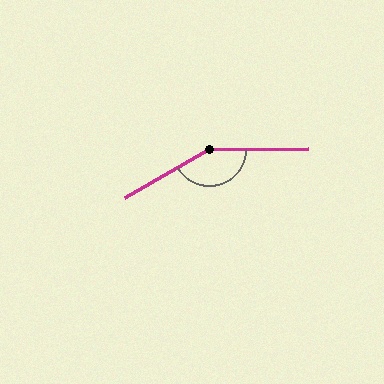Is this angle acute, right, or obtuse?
It is obtuse.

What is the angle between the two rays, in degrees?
Approximately 151 degrees.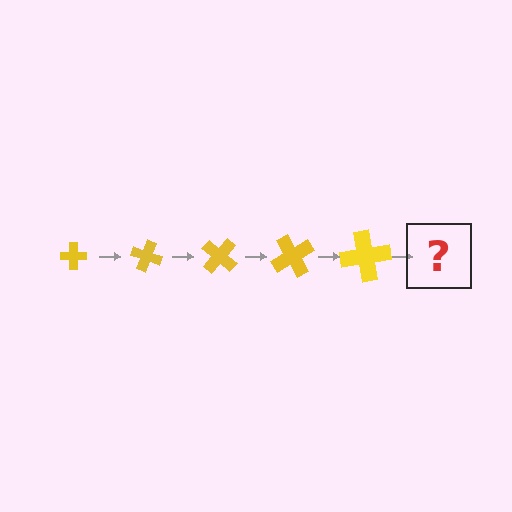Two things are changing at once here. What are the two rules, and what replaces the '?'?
The two rules are that the cross grows larger each step and it rotates 20 degrees each step. The '?' should be a cross, larger than the previous one and rotated 100 degrees from the start.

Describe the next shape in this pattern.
It should be a cross, larger than the previous one and rotated 100 degrees from the start.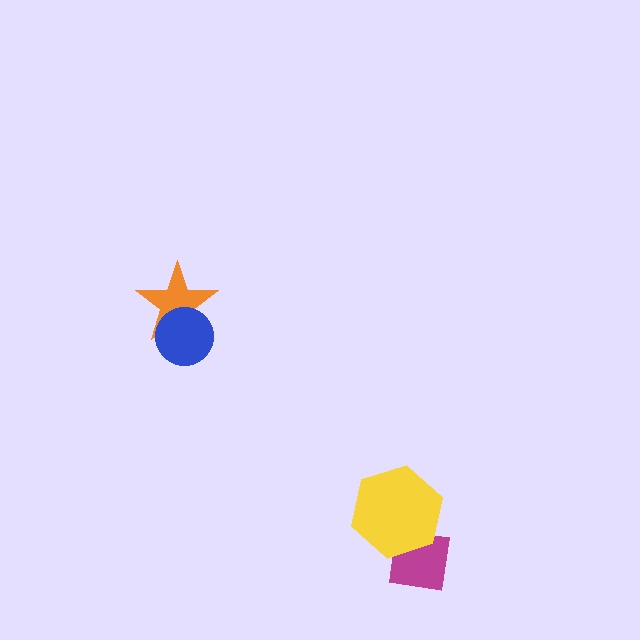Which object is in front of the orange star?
The blue circle is in front of the orange star.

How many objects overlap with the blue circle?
1 object overlaps with the blue circle.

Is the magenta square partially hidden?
Yes, it is partially covered by another shape.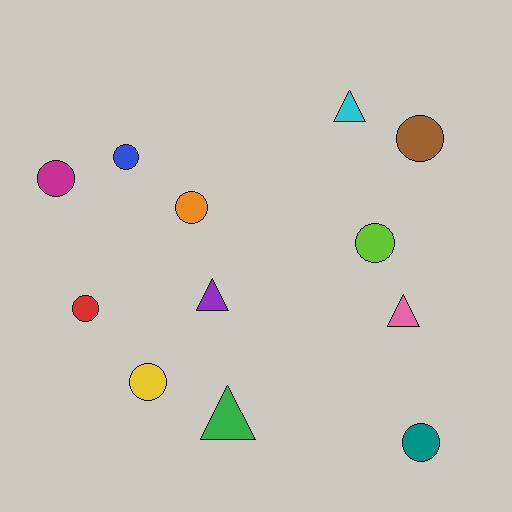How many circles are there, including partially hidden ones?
There are 8 circles.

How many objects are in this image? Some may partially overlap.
There are 12 objects.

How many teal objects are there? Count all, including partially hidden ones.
There is 1 teal object.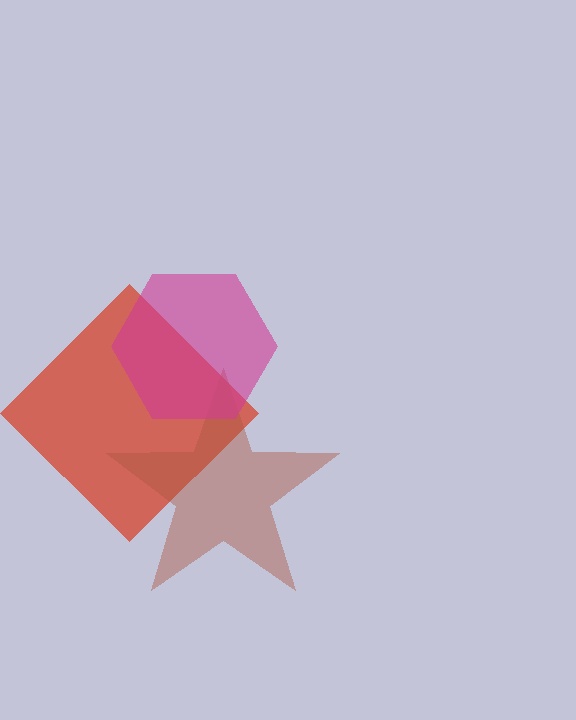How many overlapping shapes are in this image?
There are 3 overlapping shapes in the image.